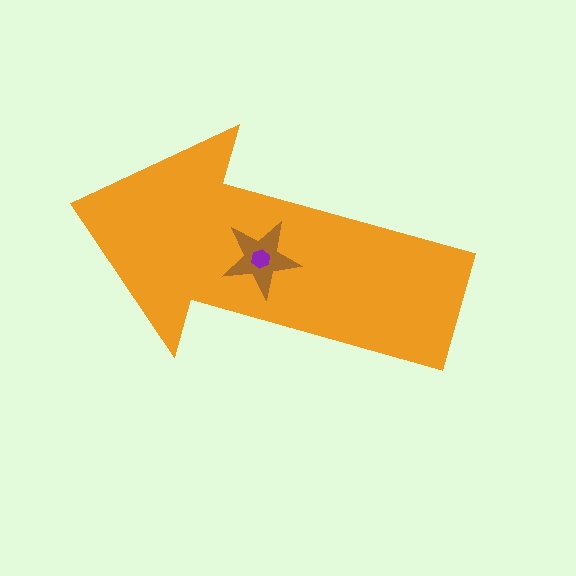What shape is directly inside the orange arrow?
The brown star.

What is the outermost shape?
The orange arrow.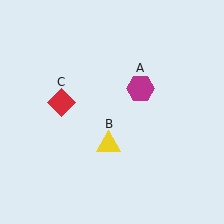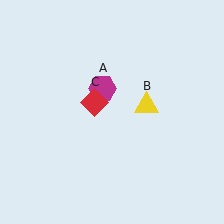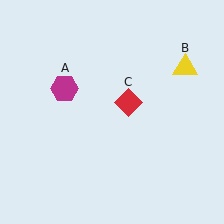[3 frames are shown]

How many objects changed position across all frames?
3 objects changed position: magenta hexagon (object A), yellow triangle (object B), red diamond (object C).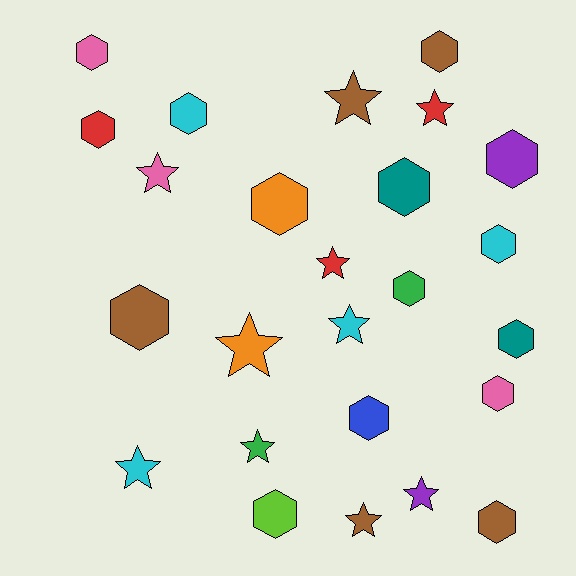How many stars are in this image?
There are 10 stars.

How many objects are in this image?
There are 25 objects.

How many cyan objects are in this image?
There are 4 cyan objects.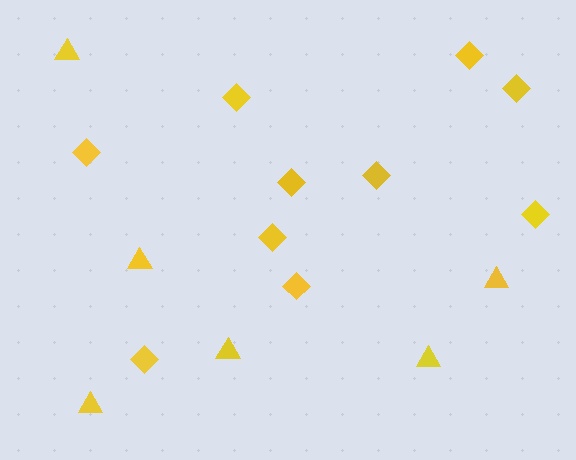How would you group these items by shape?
There are 2 groups: one group of triangles (6) and one group of diamonds (10).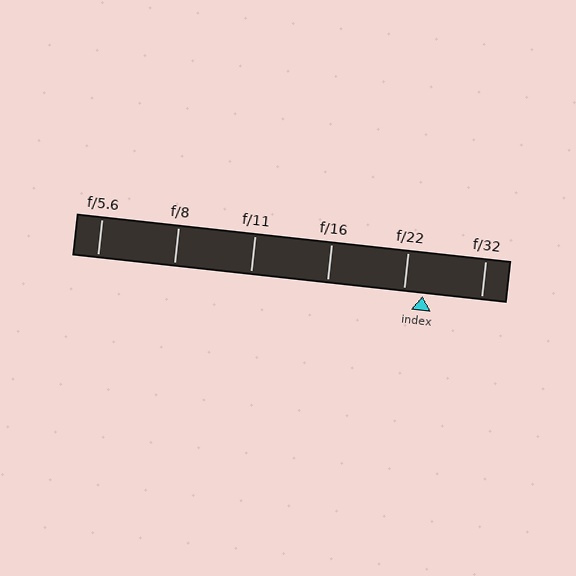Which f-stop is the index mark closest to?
The index mark is closest to f/22.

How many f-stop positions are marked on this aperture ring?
There are 6 f-stop positions marked.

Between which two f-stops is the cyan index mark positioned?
The index mark is between f/22 and f/32.